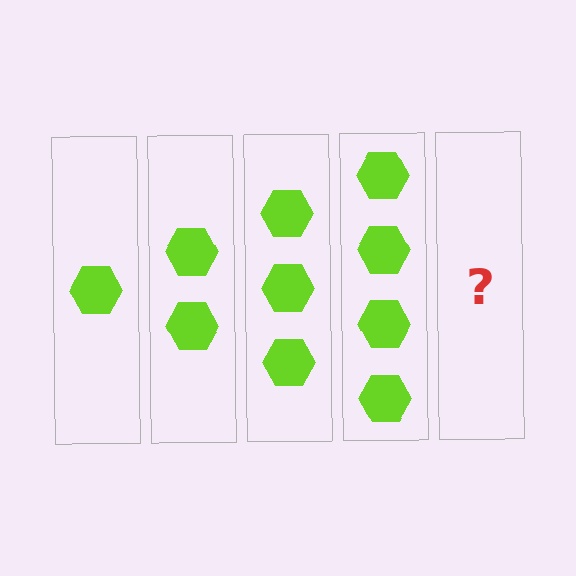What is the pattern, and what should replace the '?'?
The pattern is that each step adds one more hexagon. The '?' should be 5 hexagons.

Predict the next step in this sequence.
The next step is 5 hexagons.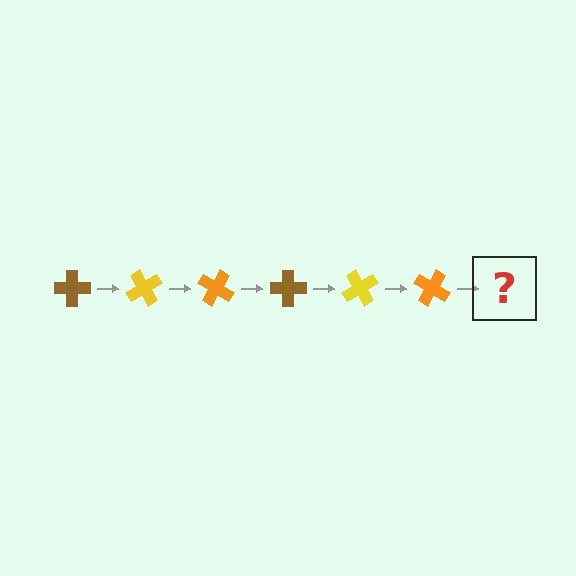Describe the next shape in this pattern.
It should be a brown cross, rotated 360 degrees from the start.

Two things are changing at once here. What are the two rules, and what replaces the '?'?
The two rules are that it rotates 60 degrees each step and the color cycles through brown, yellow, and orange. The '?' should be a brown cross, rotated 360 degrees from the start.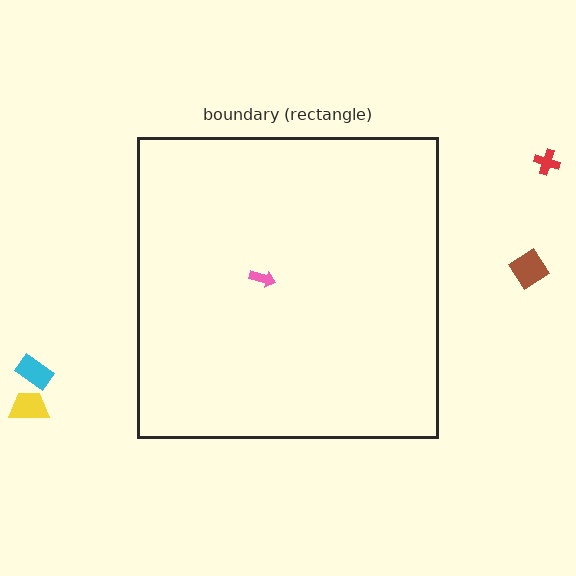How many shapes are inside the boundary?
1 inside, 4 outside.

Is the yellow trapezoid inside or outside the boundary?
Outside.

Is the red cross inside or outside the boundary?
Outside.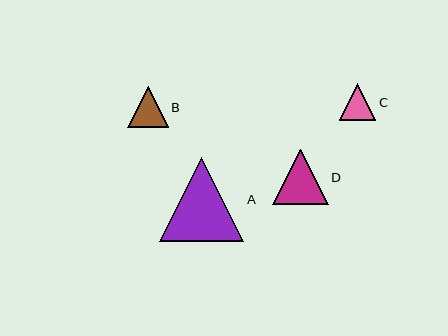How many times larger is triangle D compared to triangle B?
Triangle D is approximately 1.4 times the size of triangle B.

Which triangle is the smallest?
Triangle C is the smallest with a size of approximately 36 pixels.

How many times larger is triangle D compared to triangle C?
Triangle D is approximately 1.5 times the size of triangle C.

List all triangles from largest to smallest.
From largest to smallest: A, D, B, C.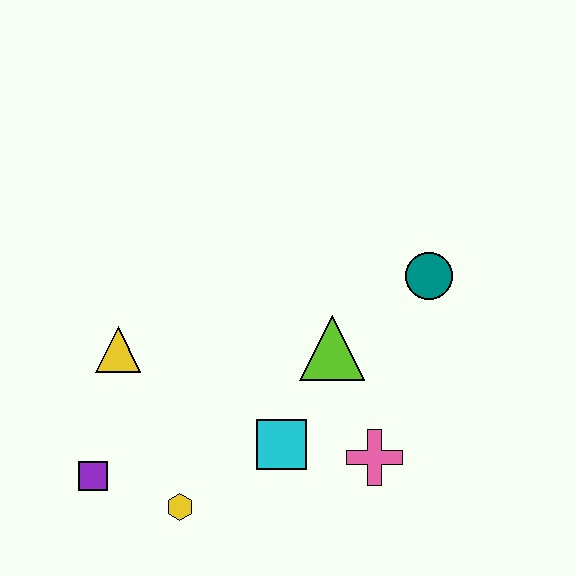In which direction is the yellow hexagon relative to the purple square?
The yellow hexagon is to the right of the purple square.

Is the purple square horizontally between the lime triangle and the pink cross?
No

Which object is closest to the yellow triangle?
The purple square is closest to the yellow triangle.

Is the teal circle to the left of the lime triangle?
No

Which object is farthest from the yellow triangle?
The teal circle is farthest from the yellow triangle.